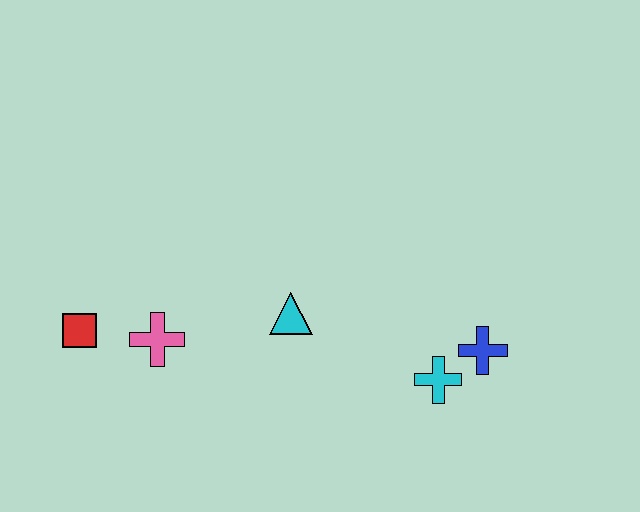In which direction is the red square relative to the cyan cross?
The red square is to the left of the cyan cross.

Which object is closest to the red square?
The pink cross is closest to the red square.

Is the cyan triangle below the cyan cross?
No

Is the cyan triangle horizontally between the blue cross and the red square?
Yes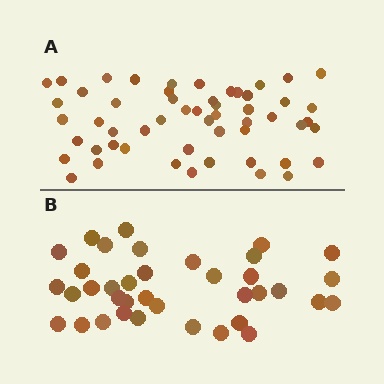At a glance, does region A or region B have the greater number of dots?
Region A (the top region) has more dots.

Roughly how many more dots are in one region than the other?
Region A has approximately 15 more dots than region B.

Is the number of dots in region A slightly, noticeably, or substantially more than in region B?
Region A has substantially more. The ratio is roughly 1.5 to 1.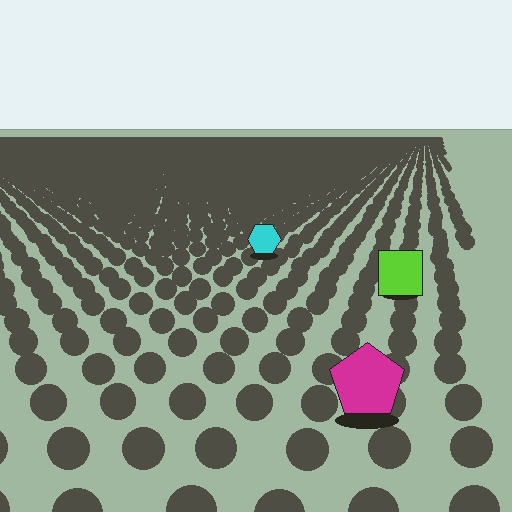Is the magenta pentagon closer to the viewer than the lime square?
Yes. The magenta pentagon is closer — you can tell from the texture gradient: the ground texture is coarser near it.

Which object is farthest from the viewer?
The cyan hexagon is farthest from the viewer. It appears smaller and the ground texture around it is denser.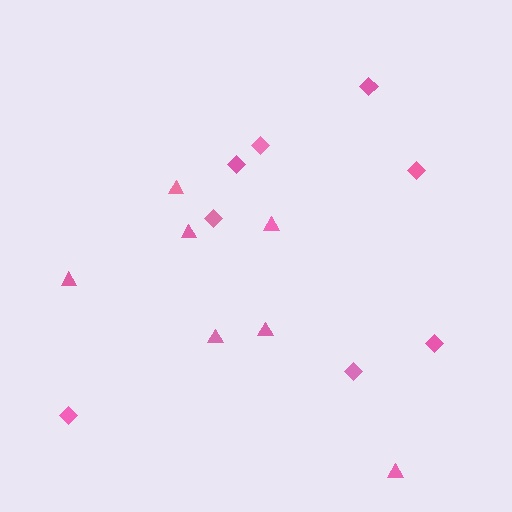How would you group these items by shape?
There are 2 groups: one group of diamonds (8) and one group of triangles (7).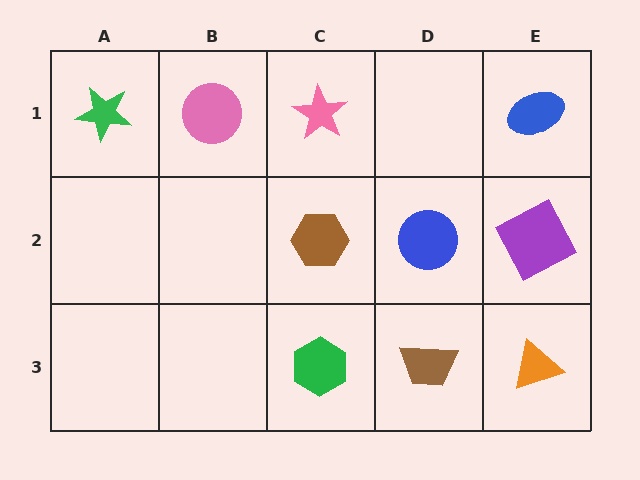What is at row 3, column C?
A green hexagon.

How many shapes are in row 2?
3 shapes.